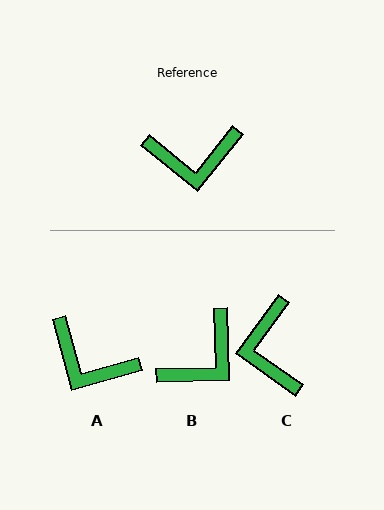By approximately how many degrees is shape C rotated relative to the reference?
Approximately 87 degrees clockwise.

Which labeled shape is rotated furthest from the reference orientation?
C, about 87 degrees away.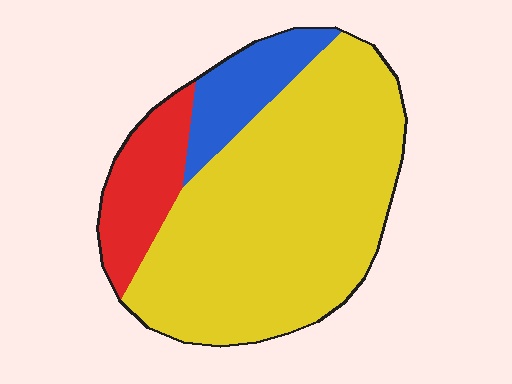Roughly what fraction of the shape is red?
Red covers 15% of the shape.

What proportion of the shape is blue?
Blue takes up about one eighth (1/8) of the shape.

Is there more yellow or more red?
Yellow.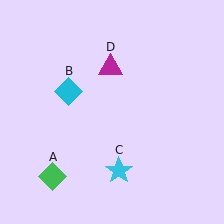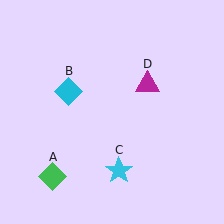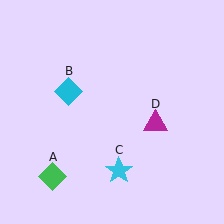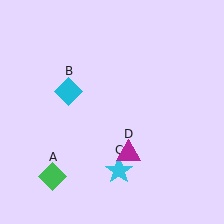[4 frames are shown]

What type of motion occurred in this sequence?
The magenta triangle (object D) rotated clockwise around the center of the scene.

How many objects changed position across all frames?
1 object changed position: magenta triangle (object D).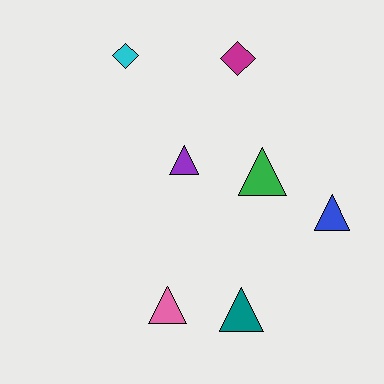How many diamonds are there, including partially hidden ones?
There are 2 diamonds.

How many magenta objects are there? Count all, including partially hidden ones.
There is 1 magenta object.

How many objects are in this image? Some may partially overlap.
There are 7 objects.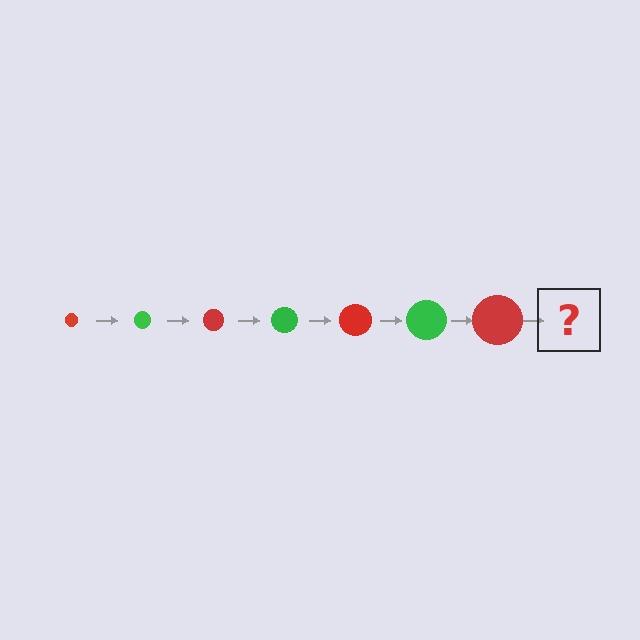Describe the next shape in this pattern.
It should be a green circle, larger than the previous one.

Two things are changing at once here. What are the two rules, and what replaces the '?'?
The two rules are that the circle grows larger each step and the color cycles through red and green. The '?' should be a green circle, larger than the previous one.